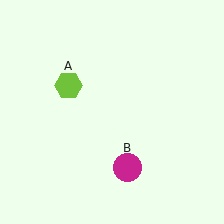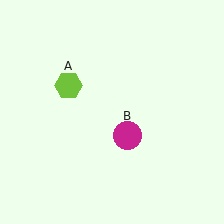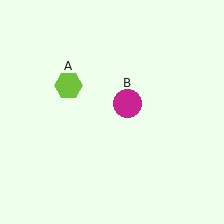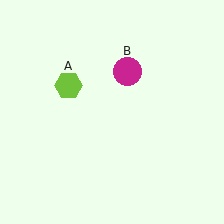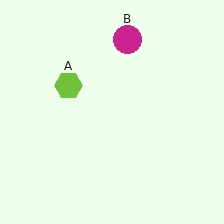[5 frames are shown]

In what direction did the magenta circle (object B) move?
The magenta circle (object B) moved up.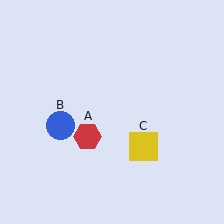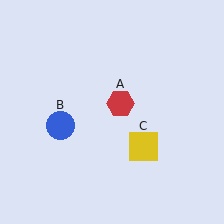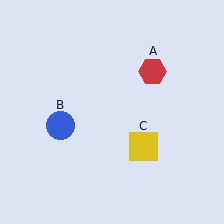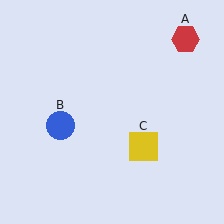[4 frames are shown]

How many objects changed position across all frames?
1 object changed position: red hexagon (object A).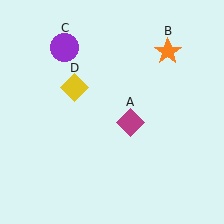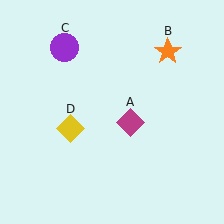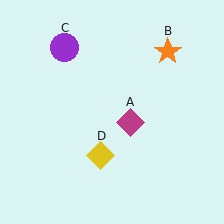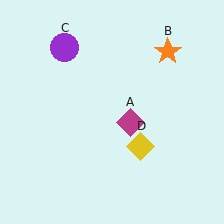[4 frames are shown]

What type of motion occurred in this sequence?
The yellow diamond (object D) rotated counterclockwise around the center of the scene.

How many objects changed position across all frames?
1 object changed position: yellow diamond (object D).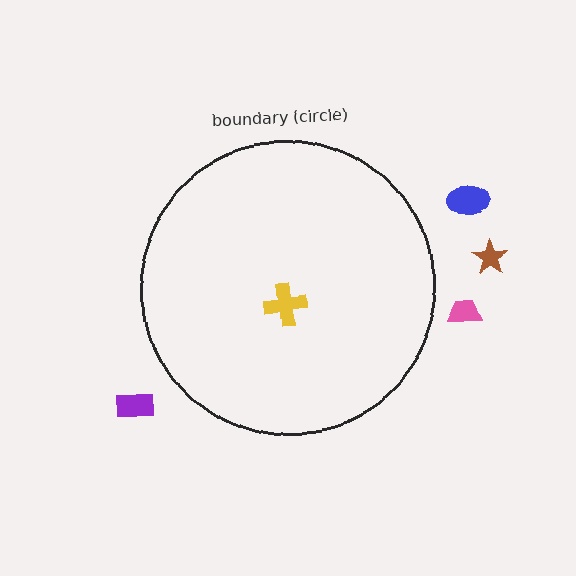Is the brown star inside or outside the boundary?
Outside.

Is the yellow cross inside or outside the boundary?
Inside.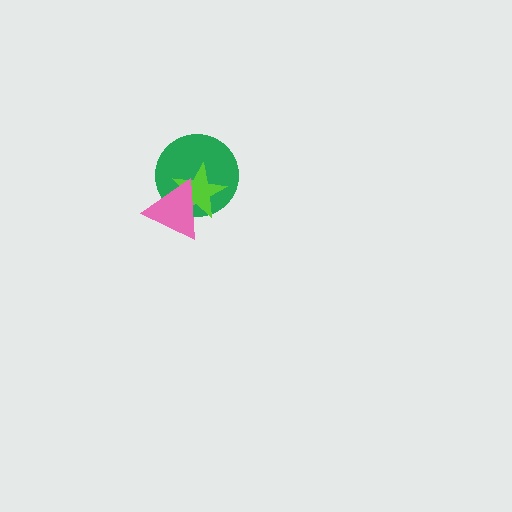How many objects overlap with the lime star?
2 objects overlap with the lime star.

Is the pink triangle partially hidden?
No, no other shape covers it.